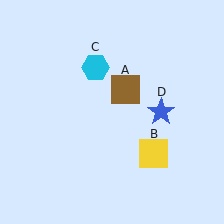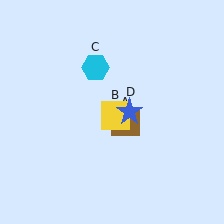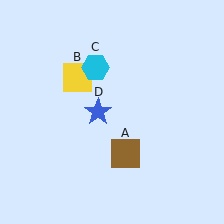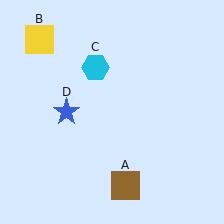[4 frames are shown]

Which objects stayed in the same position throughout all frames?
Cyan hexagon (object C) remained stationary.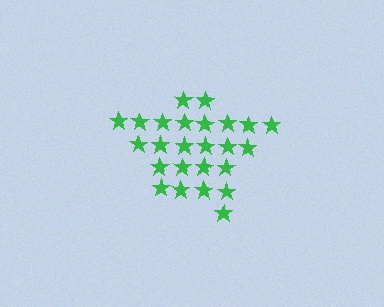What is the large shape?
The large shape is a star.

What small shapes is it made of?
It is made of small stars.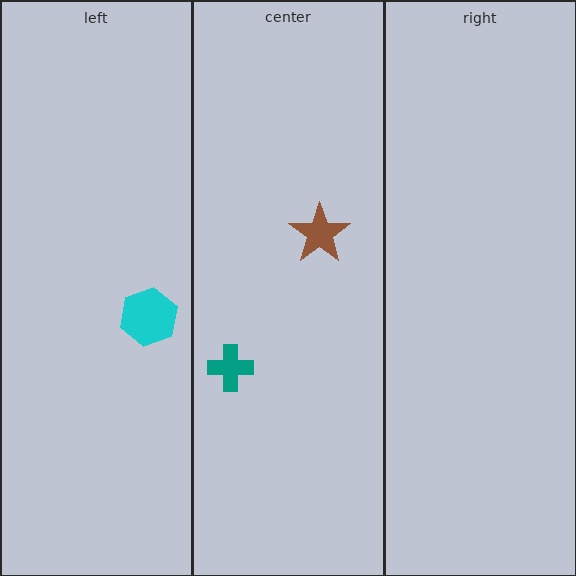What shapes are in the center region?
The brown star, the teal cross.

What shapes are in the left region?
The cyan hexagon.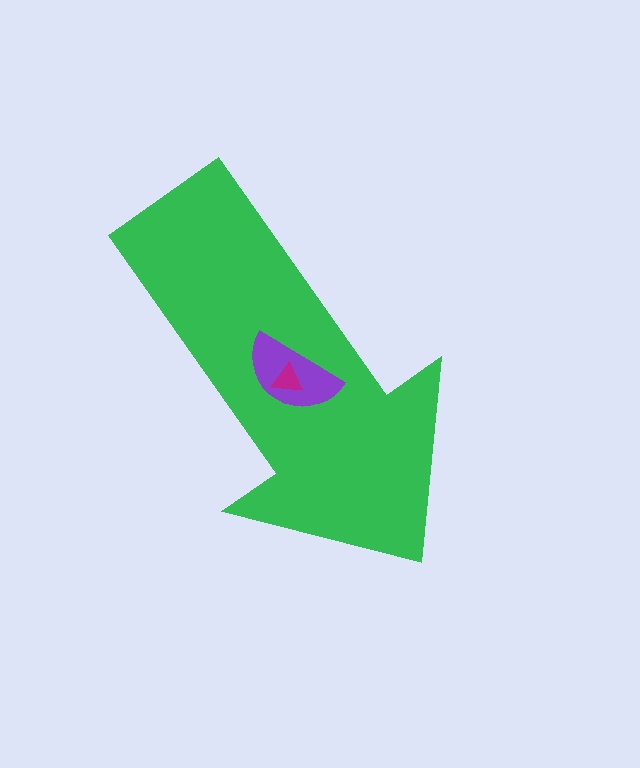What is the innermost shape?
The magenta triangle.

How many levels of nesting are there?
3.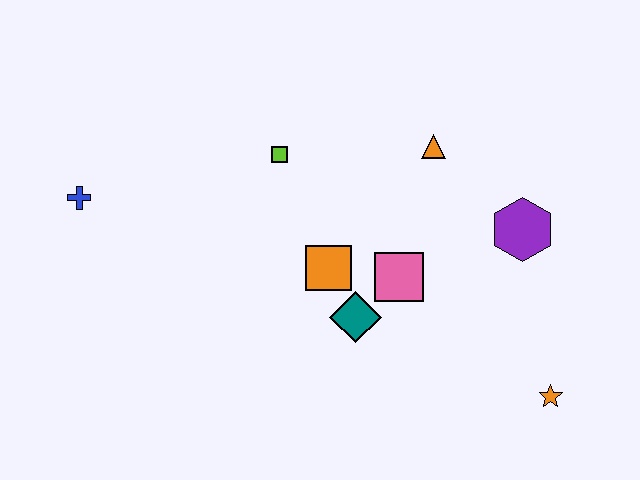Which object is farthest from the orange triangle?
The blue cross is farthest from the orange triangle.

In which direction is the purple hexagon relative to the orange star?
The purple hexagon is above the orange star.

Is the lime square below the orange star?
No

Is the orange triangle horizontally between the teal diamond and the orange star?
Yes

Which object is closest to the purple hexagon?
The orange triangle is closest to the purple hexagon.